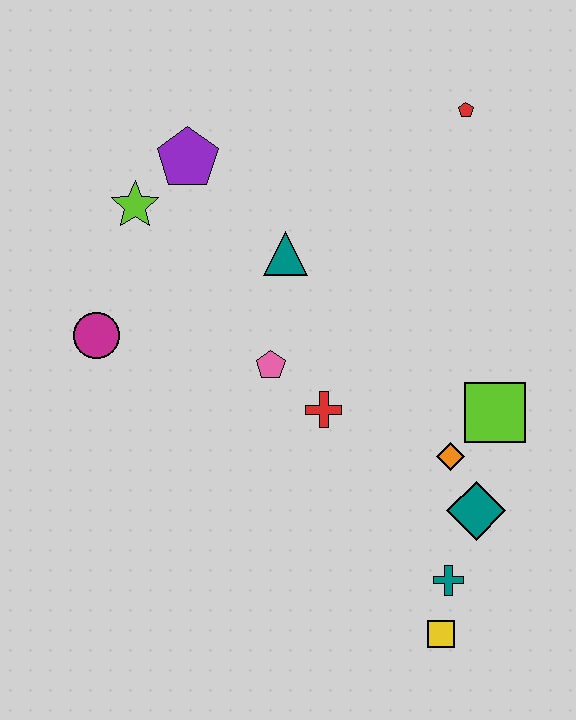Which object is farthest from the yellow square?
The purple pentagon is farthest from the yellow square.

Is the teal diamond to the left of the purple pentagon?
No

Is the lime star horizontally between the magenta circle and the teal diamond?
Yes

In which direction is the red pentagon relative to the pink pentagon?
The red pentagon is above the pink pentagon.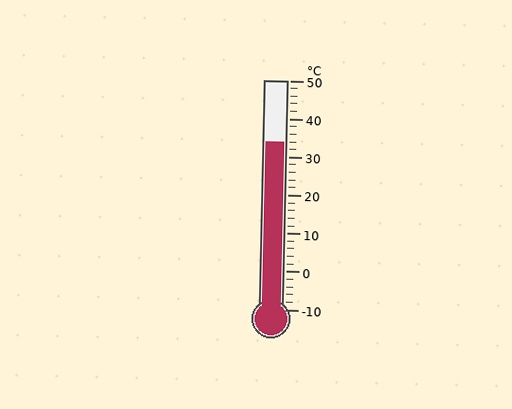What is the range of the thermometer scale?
The thermometer scale ranges from -10°C to 50°C.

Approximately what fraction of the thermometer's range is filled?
The thermometer is filled to approximately 75% of its range.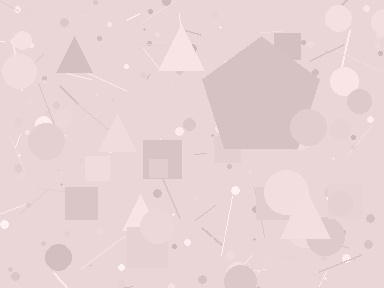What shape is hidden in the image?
A pentagon is hidden in the image.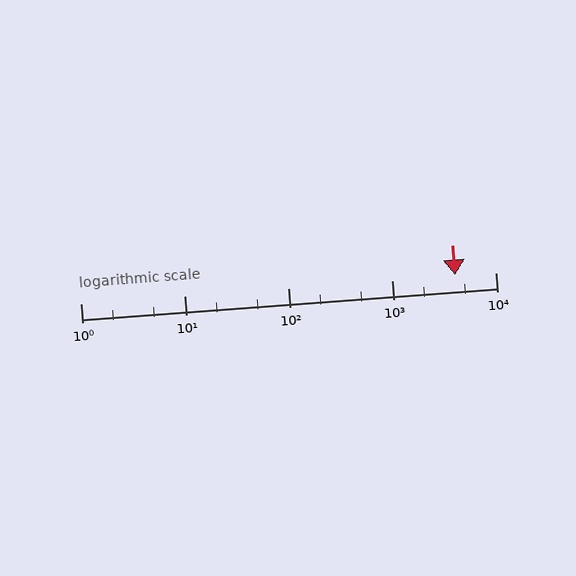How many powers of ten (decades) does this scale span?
The scale spans 4 decades, from 1 to 10000.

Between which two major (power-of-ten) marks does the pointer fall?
The pointer is between 1000 and 10000.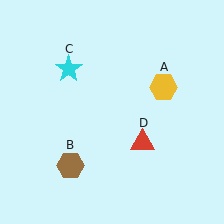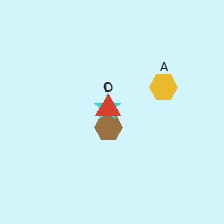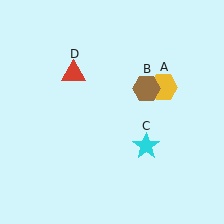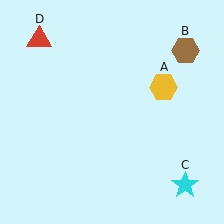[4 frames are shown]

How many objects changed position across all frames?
3 objects changed position: brown hexagon (object B), cyan star (object C), red triangle (object D).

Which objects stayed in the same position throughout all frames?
Yellow hexagon (object A) remained stationary.